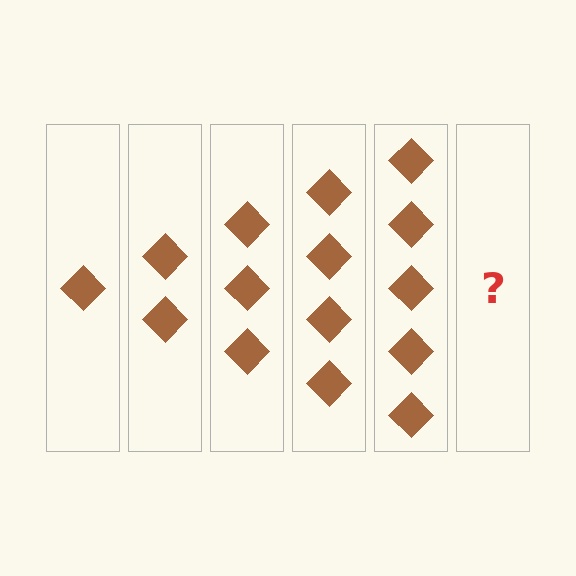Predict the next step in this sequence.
The next step is 6 diamonds.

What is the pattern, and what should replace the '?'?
The pattern is that each step adds one more diamond. The '?' should be 6 diamonds.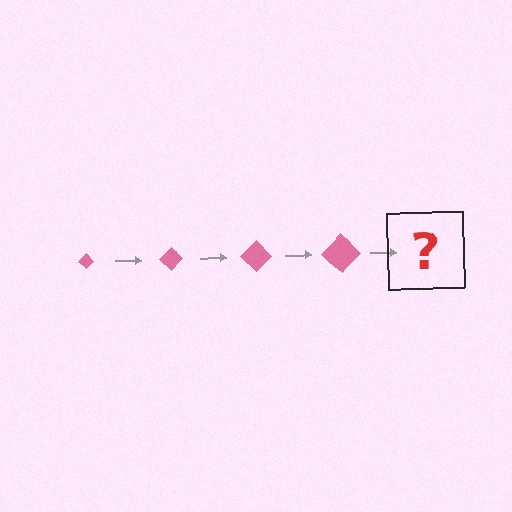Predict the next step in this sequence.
The next step is a pink diamond, larger than the previous one.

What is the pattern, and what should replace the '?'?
The pattern is that the diamond gets progressively larger each step. The '?' should be a pink diamond, larger than the previous one.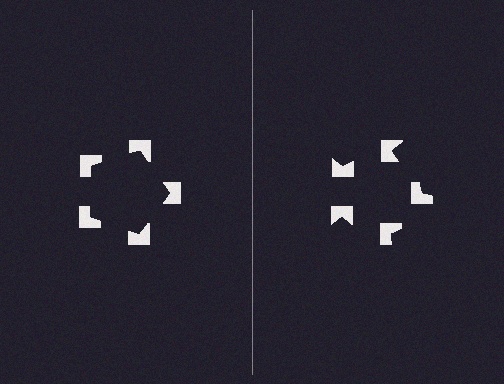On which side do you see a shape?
An illusory pentagon appears on the left side. On the right side the wedge cuts are rotated, so no coherent shape forms.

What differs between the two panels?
The notched squares are positioned identically on both sides; only the wedge orientations differ. On the left they align to a pentagon; on the right they are misaligned.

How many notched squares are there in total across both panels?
10 — 5 on each side.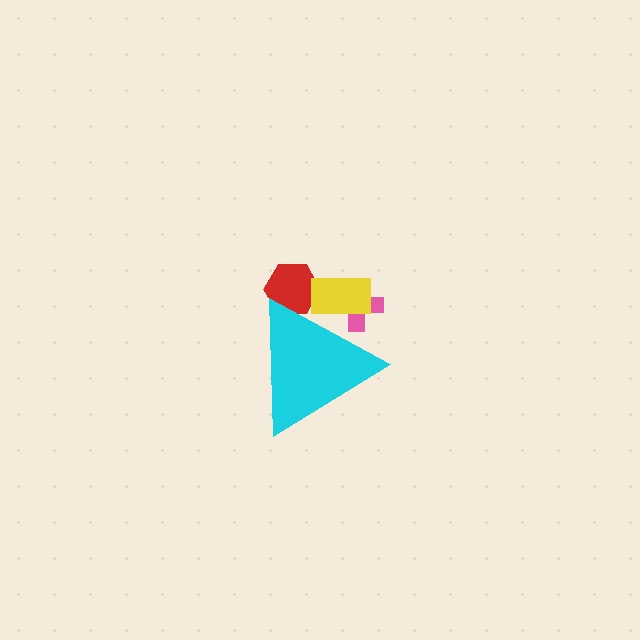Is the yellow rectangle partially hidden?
Yes, the yellow rectangle is partially hidden behind the cyan triangle.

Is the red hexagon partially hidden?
Yes, the red hexagon is partially hidden behind the cyan triangle.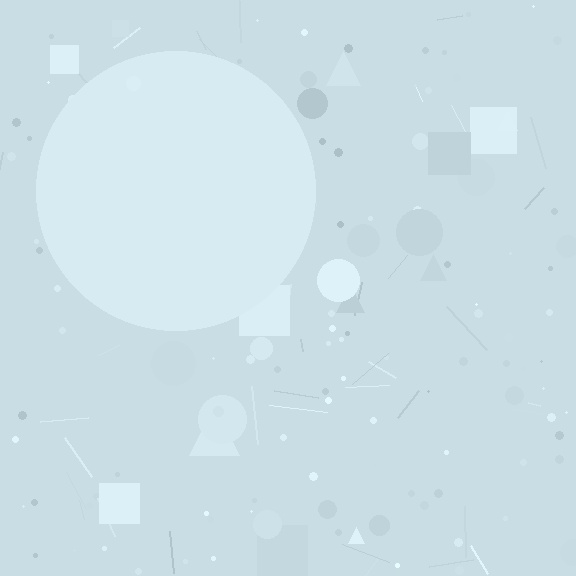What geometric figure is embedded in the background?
A circle is embedded in the background.